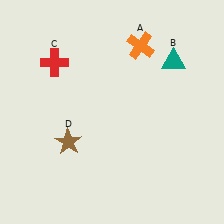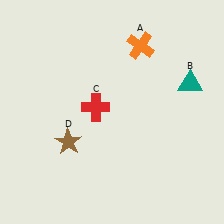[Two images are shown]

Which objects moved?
The objects that moved are: the teal triangle (B), the red cross (C).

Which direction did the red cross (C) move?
The red cross (C) moved down.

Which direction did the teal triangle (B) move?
The teal triangle (B) moved down.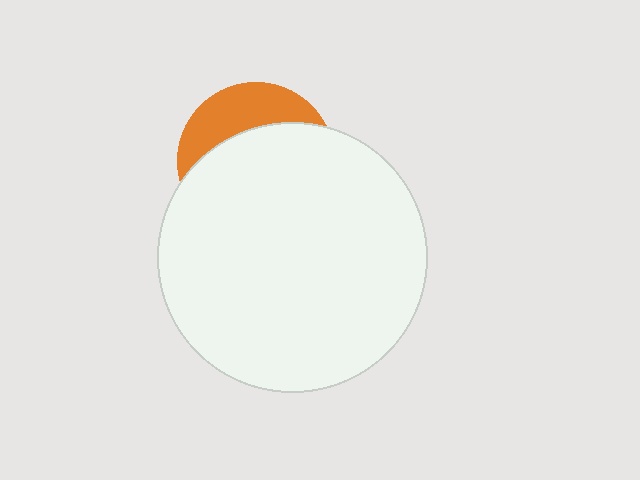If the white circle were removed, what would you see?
You would see the complete orange circle.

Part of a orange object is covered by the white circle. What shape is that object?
It is a circle.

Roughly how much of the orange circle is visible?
A small part of it is visible (roughly 30%).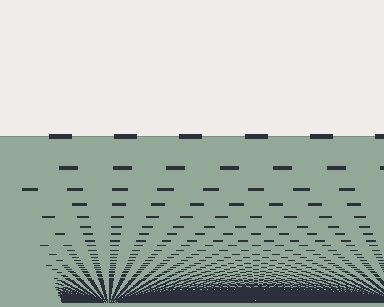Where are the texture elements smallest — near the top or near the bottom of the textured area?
Near the bottom.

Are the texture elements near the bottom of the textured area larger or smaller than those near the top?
Smaller. The gradient is inverted — elements near the bottom are smaller and denser.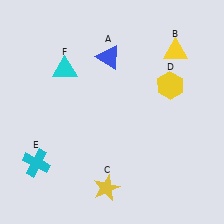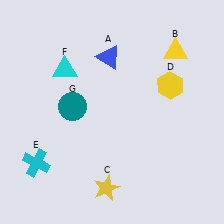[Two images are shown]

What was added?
A teal circle (G) was added in Image 2.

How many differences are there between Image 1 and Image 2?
There is 1 difference between the two images.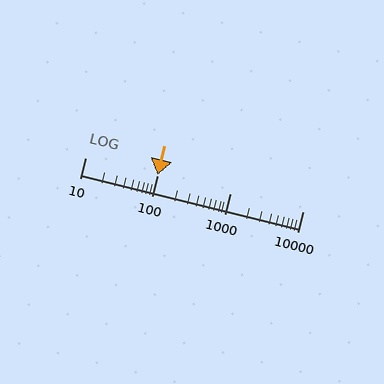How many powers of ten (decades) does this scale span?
The scale spans 3 decades, from 10 to 10000.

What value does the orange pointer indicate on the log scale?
The pointer indicates approximately 100.